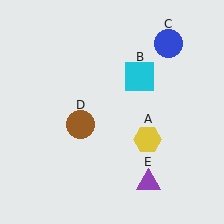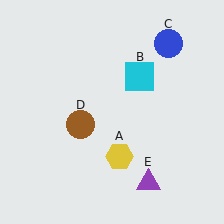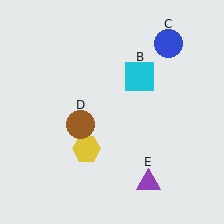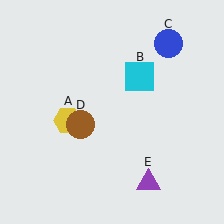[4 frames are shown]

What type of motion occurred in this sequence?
The yellow hexagon (object A) rotated clockwise around the center of the scene.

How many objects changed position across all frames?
1 object changed position: yellow hexagon (object A).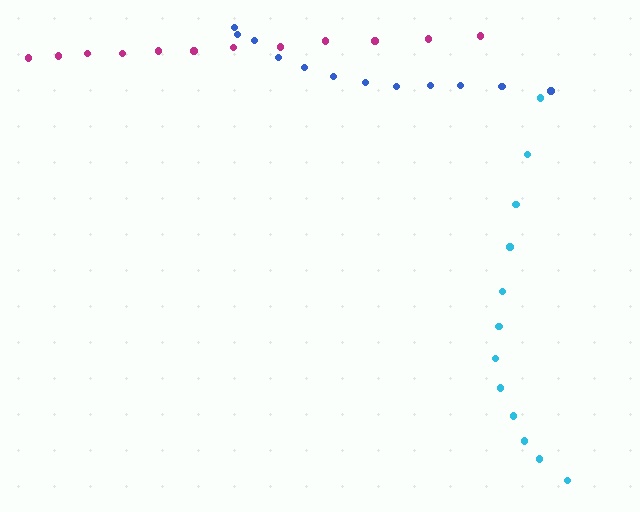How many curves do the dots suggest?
There are 3 distinct paths.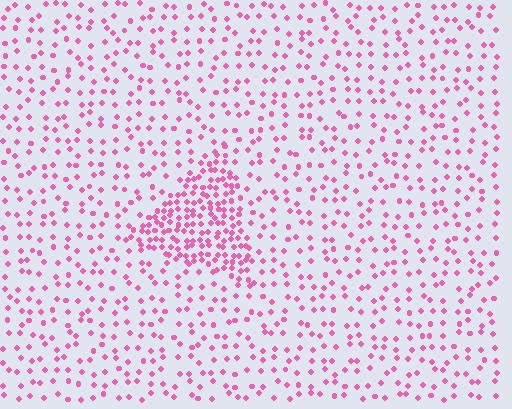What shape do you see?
I see a triangle.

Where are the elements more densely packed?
The elements are more densely packed inside the triangle boundary.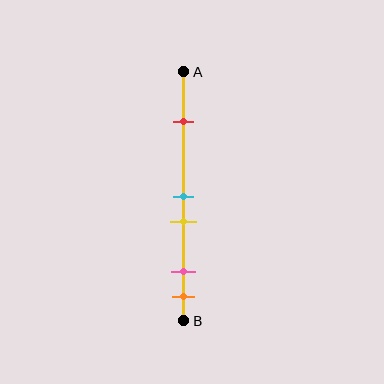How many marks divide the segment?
There are 5 marks dividing the segment.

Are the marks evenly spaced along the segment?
No, the marks are not evenly spaced.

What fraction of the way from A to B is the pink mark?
The pink mark is approximately 80% (0.8) of the way from A to B.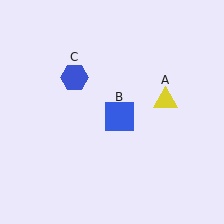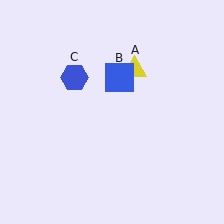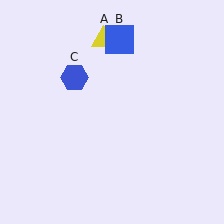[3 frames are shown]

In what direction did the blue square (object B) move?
The blue square (object B) moved up.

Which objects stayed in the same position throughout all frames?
Blue hexagon (object C) remained stationary.